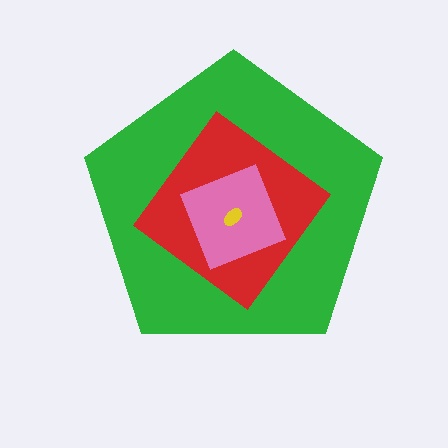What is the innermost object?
The yellow ellipse.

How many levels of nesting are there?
4.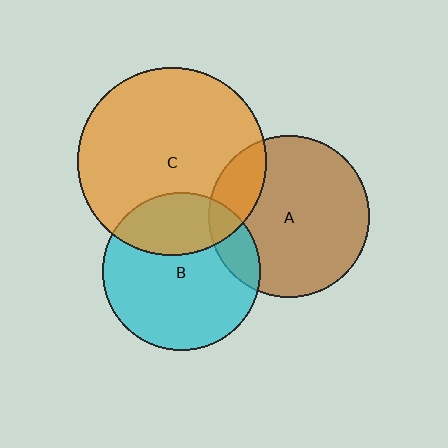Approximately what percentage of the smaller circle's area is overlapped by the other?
Approximately 15%.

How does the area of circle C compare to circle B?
Approximately 1.4 times.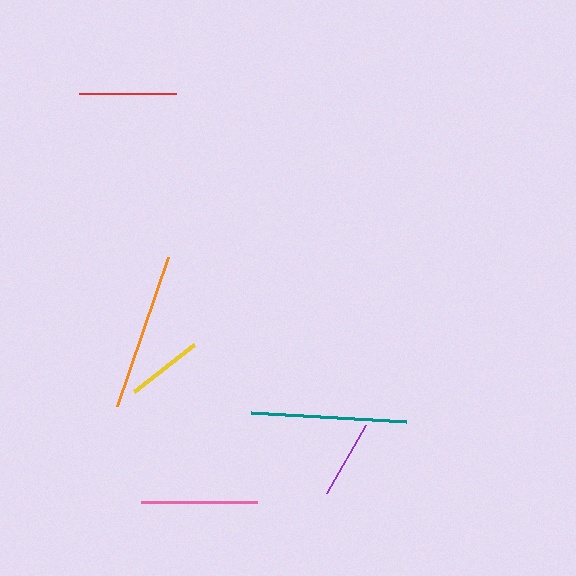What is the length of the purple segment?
The purple segment is approximately 78 pixels long.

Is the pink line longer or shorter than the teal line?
The teal line is longer than the pink line.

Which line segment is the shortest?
The yellow line is the shortest at approximately 77 pixels.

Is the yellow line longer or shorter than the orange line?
The orange line is longer than the yellow line.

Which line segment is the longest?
The orange line is the longest at approximately 157 pixels.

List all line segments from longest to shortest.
From longest to shortest: orange, teal, pink, red, purple, yellow.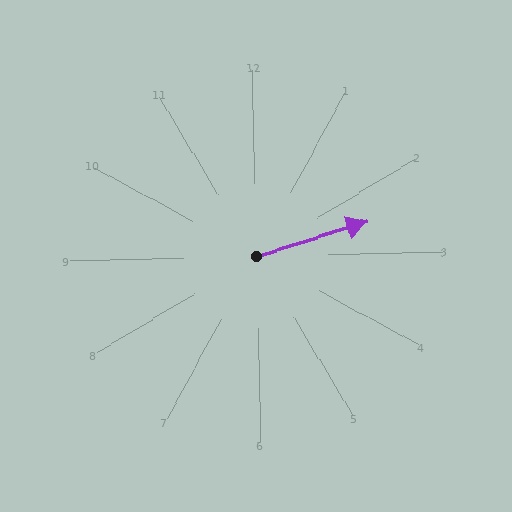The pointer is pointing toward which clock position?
Roughly 2 o'clock.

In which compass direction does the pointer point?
East.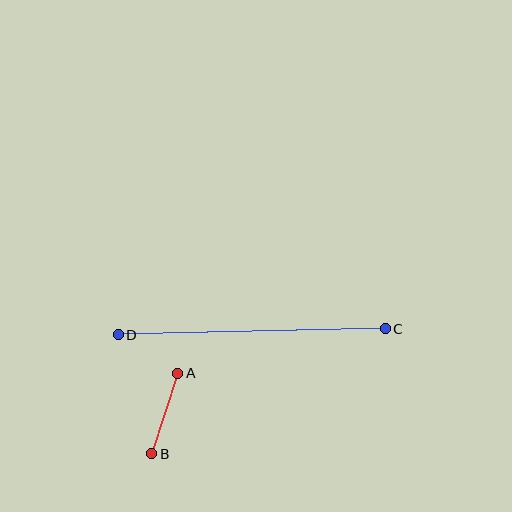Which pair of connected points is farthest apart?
Points C and D are farthest apart.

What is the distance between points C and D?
The distance is approximately 267 pixels.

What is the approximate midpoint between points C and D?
The midpoint is at approximately (252, 332) pixels.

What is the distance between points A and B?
The distance is approximately 84 pixels.